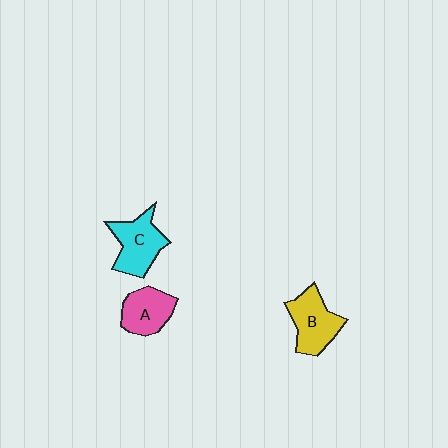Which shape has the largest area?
Shape B (yellow).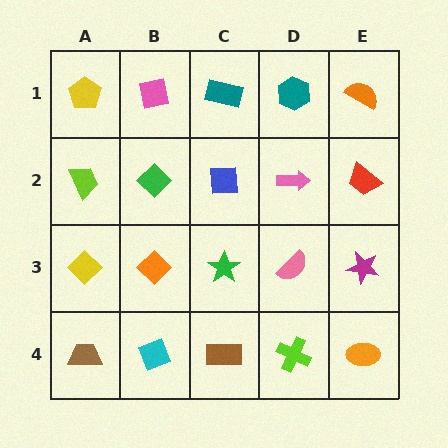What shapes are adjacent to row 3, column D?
A pink arrow (row 2, column D), a lime cross (row 4, column D), a green star (row 3, column C), a magenta star (row 3, column E).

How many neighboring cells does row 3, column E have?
3.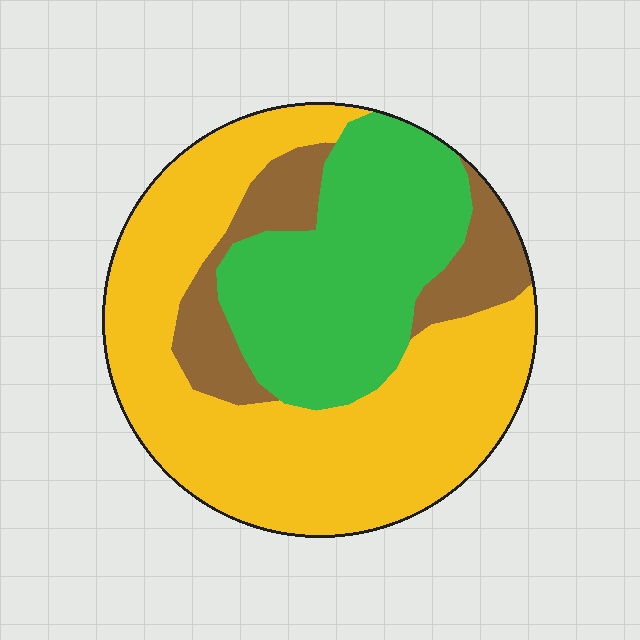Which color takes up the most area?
Yellow, at roughly 55%.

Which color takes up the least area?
Brown, at roughly 15%.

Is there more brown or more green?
Green.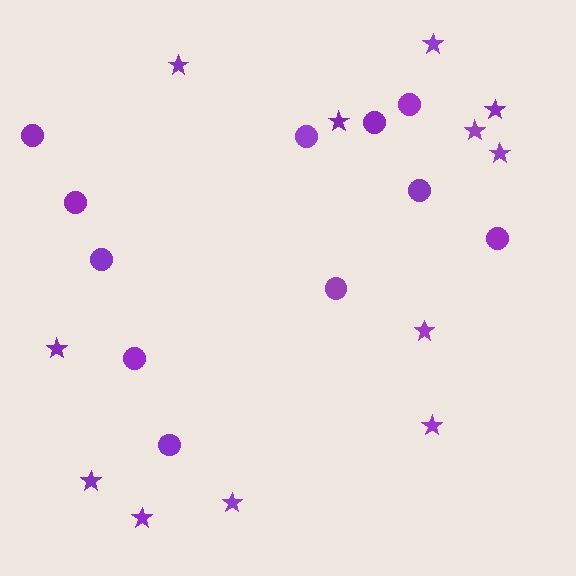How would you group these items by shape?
There are 2 groups: one group of stars (12) and one group of circles (11).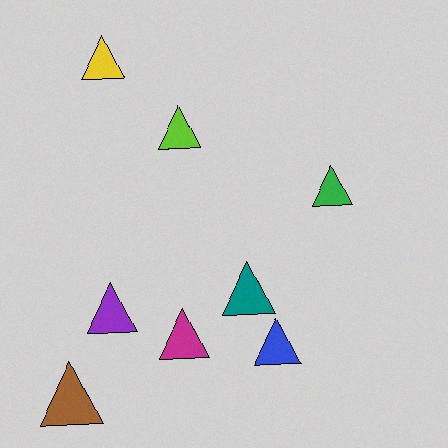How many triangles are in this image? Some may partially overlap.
There are 8 triangles.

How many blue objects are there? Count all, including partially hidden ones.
There is 1 blue object.